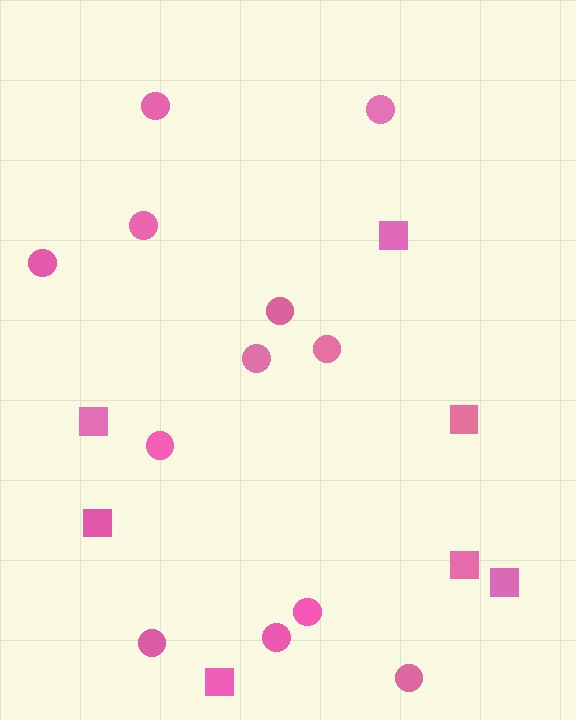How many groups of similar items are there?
There are 2 groups: one group of squares (7) and one group of circles (12).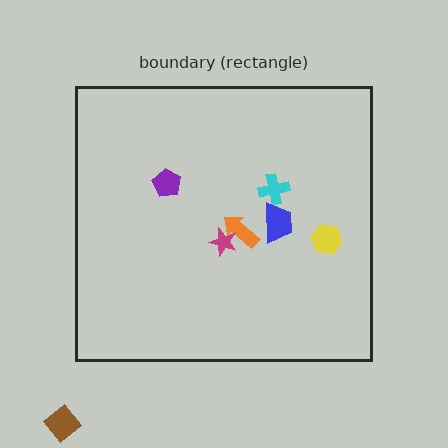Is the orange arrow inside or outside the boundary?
Inside.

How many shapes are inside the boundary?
6 inside, 1 outside.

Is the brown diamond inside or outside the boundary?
Outside.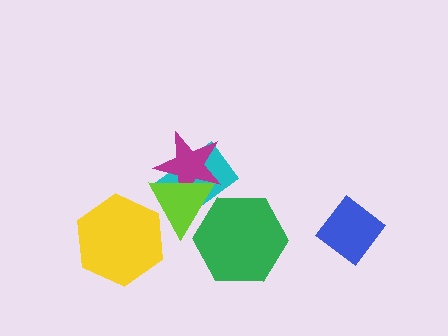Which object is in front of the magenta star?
The lime triangle is in front of the magenta star.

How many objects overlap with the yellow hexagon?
1 object overlaps with the yellow hexagon.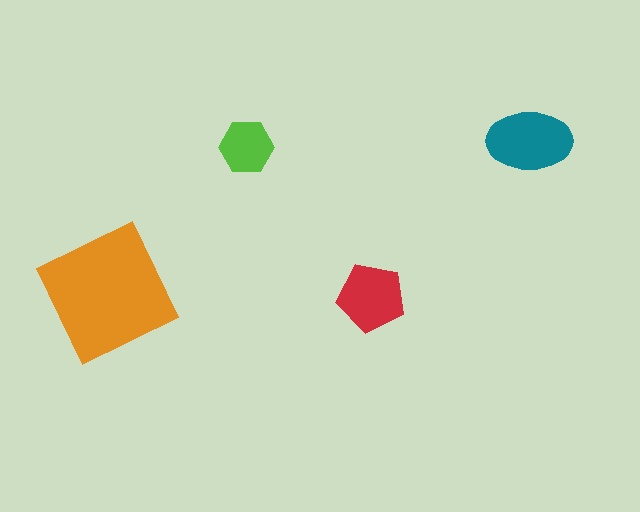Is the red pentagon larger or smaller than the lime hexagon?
Larger.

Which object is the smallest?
The lime hexagon.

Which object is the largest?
The orange square.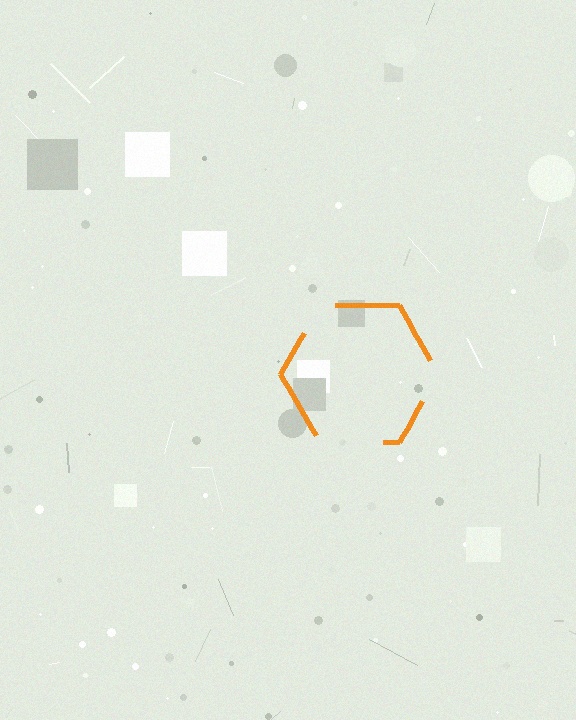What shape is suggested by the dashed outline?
The dashed outline suggests a hexagon.